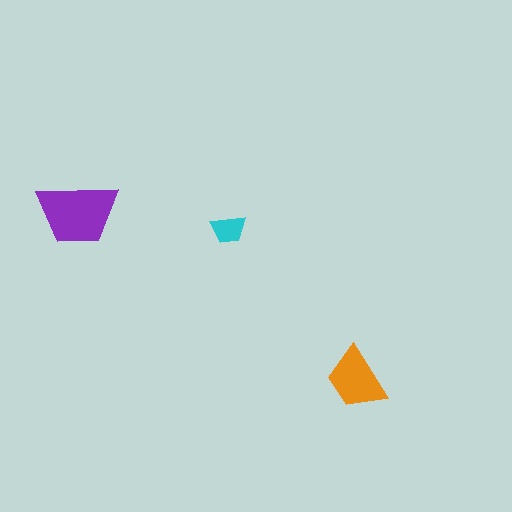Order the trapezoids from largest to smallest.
the purple one, the orange one, the cyan one.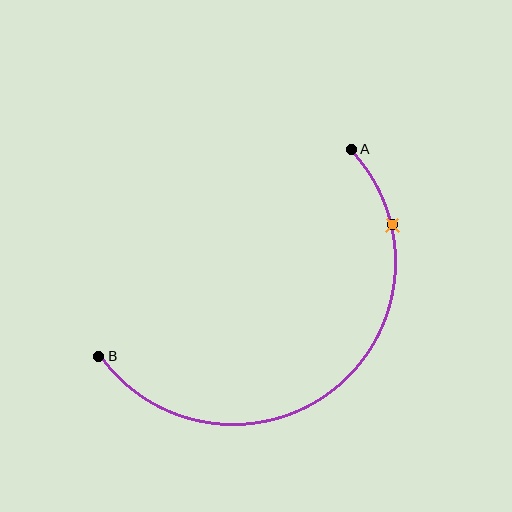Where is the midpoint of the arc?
The arc midpoint is the point on the curve farthest from the straight line joining A and B. It sits below and to the right of that line.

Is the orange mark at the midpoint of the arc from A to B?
No. The orange mark lies on the arc but is closer to endpoint A. The arc midpoint would be at the point on the curve equidistant along the arc from both A and B.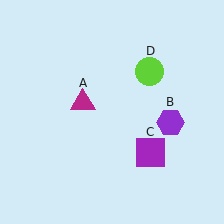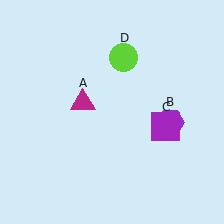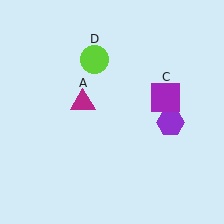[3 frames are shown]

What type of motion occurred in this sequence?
The purple square (object C), lime circle (object D) rotated counterclockwise around the center of the scene.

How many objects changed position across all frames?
2 objects changed position: purple square (object C), lime circle (object D).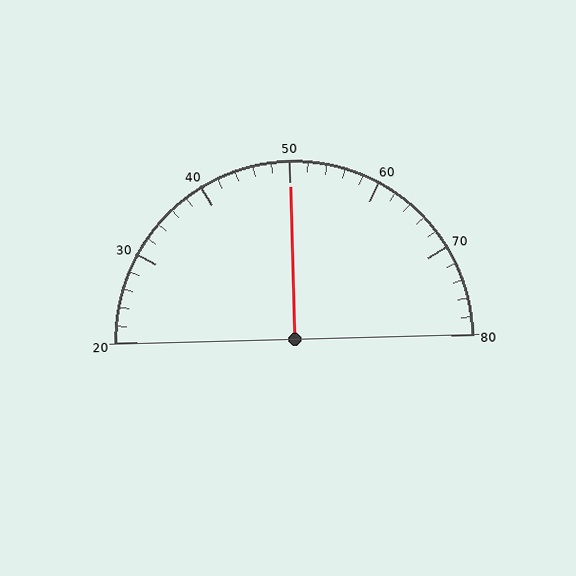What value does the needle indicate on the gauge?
The needle indicates approximately 50.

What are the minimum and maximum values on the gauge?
The gauge ranges from 20 to 80.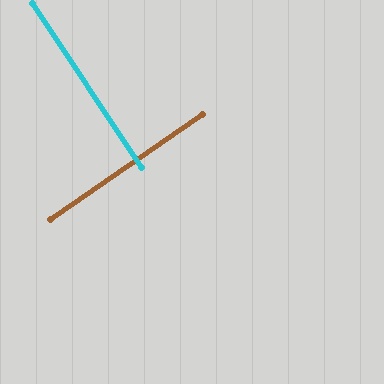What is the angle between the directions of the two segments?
Approximately 89 degrees.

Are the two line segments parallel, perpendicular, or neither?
Perpendicular — they meet at approximately 89°.